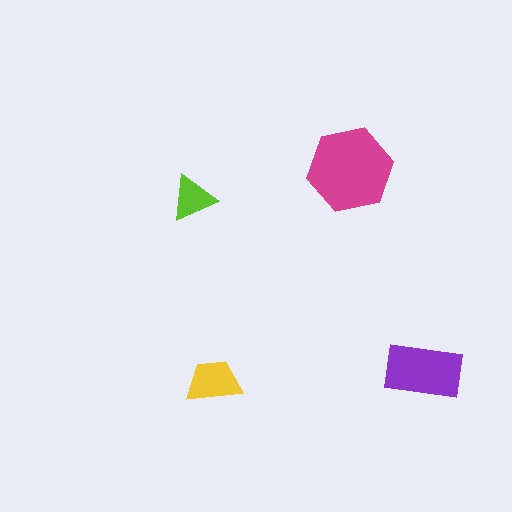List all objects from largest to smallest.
The magenta hexagon, the purple rectangle, the yellow trapezoid, the lime triangle.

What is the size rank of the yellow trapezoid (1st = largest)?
3rd.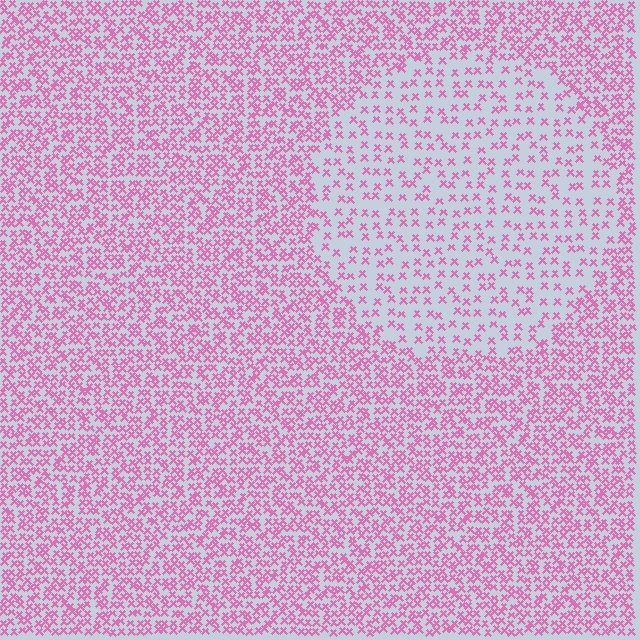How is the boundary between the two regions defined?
The boundary is defined by a change in element density (approximately 2.3x ratio). All elements are the same color, size, and shape.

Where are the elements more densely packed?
The elements are more densely packed outside the circle boundary.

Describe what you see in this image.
The image contains small pink elements arranged at two different densities. A circle-shaped region is visible where the elements are less densely packed than the surrounding area.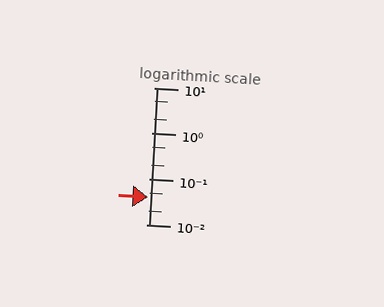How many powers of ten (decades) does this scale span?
The scale spans 3 decades, from 0.01 to 10.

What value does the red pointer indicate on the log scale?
The pointer indicates approximately 0.04.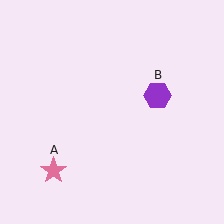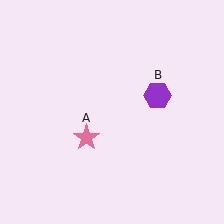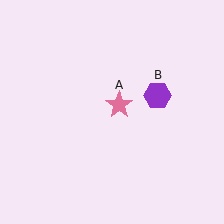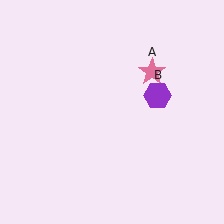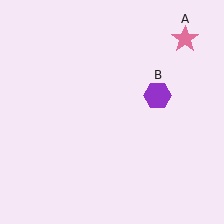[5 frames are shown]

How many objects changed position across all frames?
1 object changed position: pink star (object A).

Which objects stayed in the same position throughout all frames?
Purple hexagon (object B) remained stationary.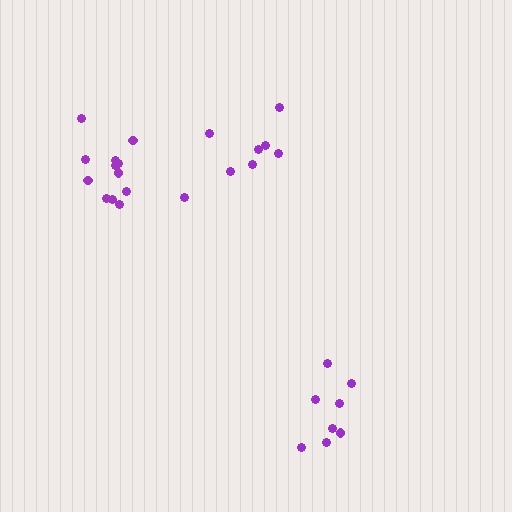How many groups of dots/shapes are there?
There are 3 groups.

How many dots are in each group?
Group 1: 12 dots, Group 2: 8 dots, Group 3: 8 dots (28 total).